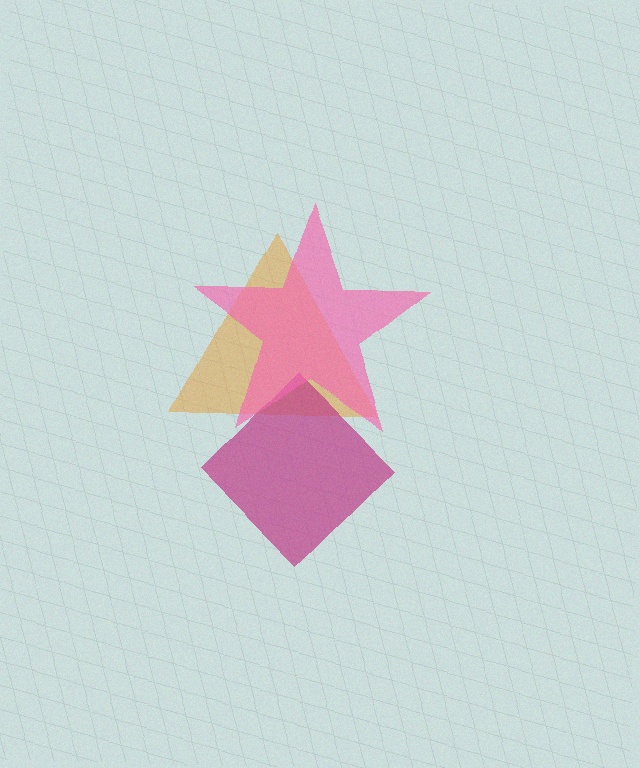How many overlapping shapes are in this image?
There are 3 overlapping shapes in the image.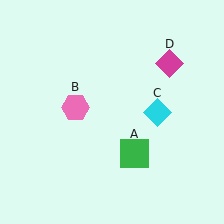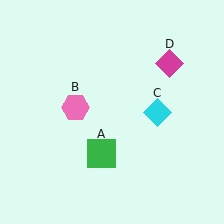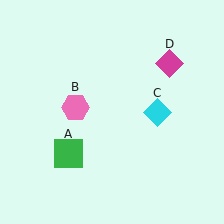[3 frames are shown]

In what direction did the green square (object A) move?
The green square (object A) moved left.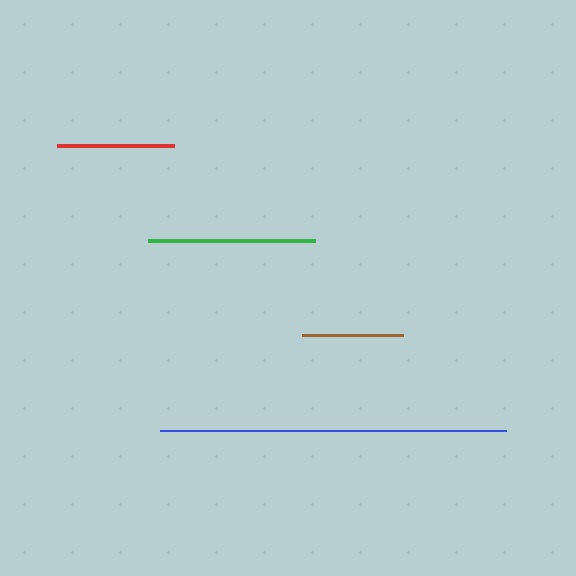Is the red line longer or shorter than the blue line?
The blue line is longer than the red line.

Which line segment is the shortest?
The brown line is the shortest at approximately 101 pixels.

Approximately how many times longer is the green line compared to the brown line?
The green line is approximately 1.7 times the length of the brown line.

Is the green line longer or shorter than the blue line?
The blue line is longer than the green line.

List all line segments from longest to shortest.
From longest to shortest: blue, green, red, brown.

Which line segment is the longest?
The blue line is the longest at approximately 346 pixels.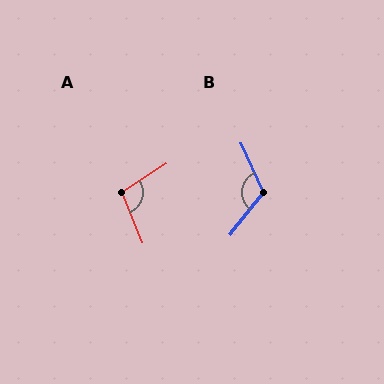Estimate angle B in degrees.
Approximately 118 degrees.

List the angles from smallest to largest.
A (101°), B (118°).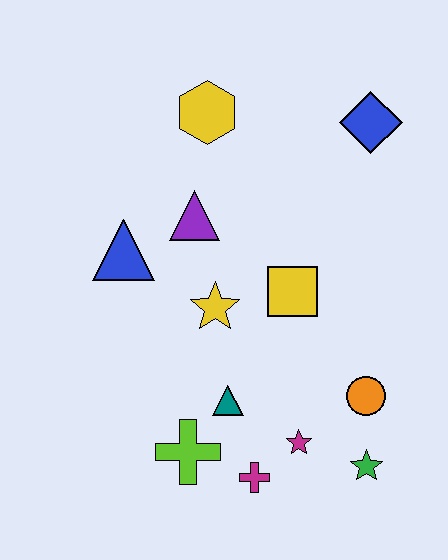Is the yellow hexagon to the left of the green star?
Yes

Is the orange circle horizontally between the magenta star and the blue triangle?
No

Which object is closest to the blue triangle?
The purple triangle is closest to the blue triangle.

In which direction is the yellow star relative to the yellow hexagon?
The yellow star is below the yellow hexagon.